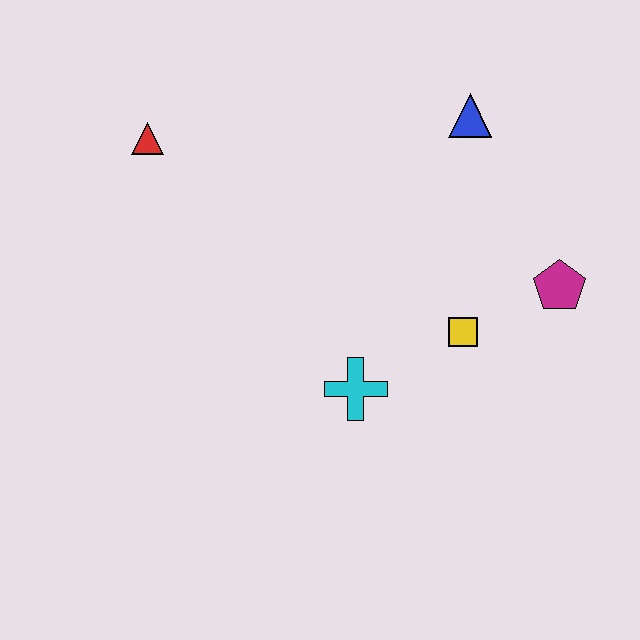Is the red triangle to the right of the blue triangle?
No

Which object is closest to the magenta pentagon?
The yellow square is closest to the magenta pentagon.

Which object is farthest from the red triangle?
The magenta pentagon is farthest from the red triangle.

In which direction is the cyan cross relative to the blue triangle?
The cyan cross is below the blue triangle.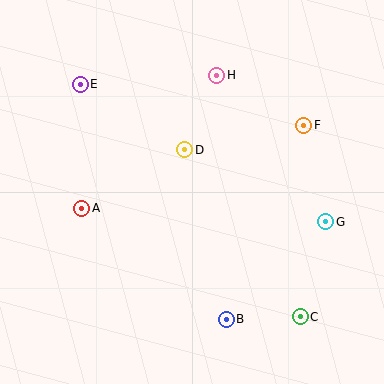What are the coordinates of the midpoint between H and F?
The midpoint between H and F is at (260, 100).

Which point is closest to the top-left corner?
Point E is closest to the top-left corner.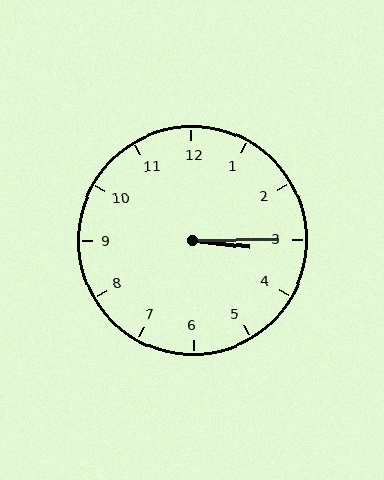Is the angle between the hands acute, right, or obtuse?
It is acute.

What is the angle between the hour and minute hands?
Approximately 8 degrees.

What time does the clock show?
3:15.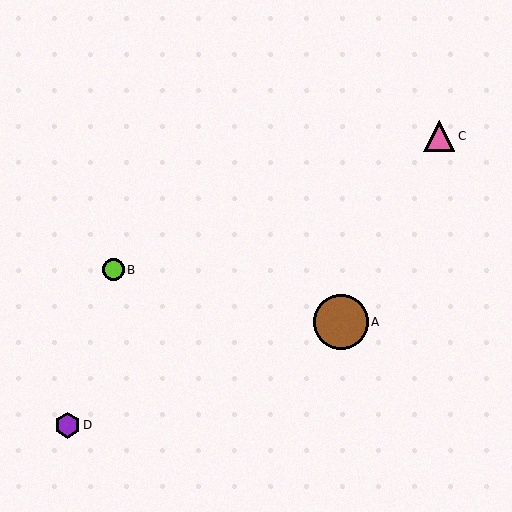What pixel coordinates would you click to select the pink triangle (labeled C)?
Click at (439, 136) to select the pink triangle C.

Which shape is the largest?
The brown circle (labeled A) is the largest.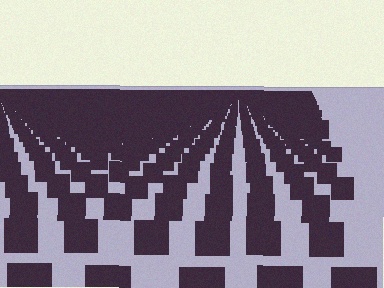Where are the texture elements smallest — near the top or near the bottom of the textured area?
Near the top.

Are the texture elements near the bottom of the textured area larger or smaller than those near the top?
Larger. Near the bottom, elements are closer to the viewer and appear at a bigger on-screen size.